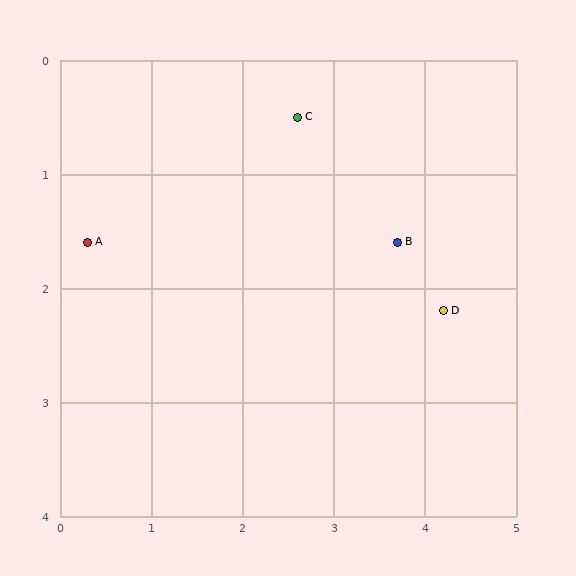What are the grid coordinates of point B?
Point B is at approximately (3.7, 1.6).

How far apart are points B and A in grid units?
Points B and A are about 3.4 grid units apart.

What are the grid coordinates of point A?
Point A is at approximately (0.3, 1.6).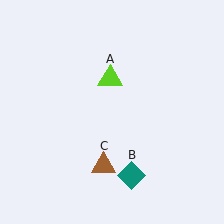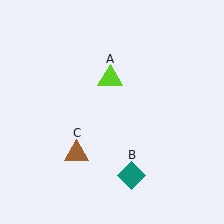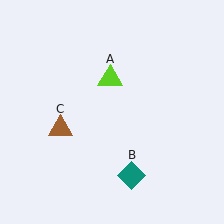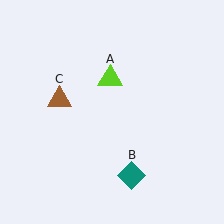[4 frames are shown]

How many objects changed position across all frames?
1 object changed position: brown triangle (object C).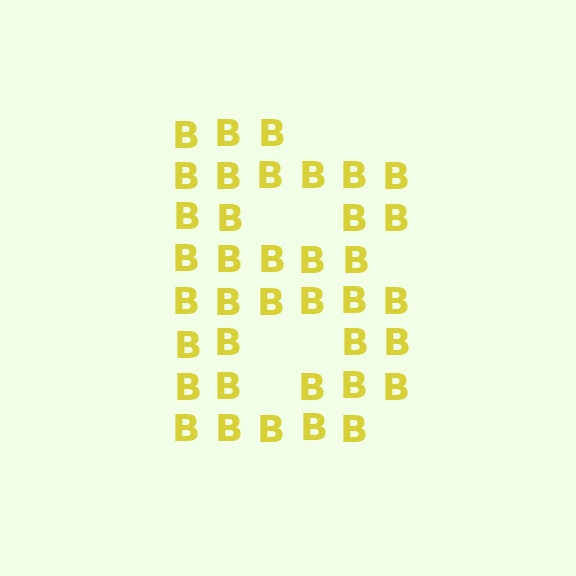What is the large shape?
The large shape is the letter B.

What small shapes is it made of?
It is made of small letter B's.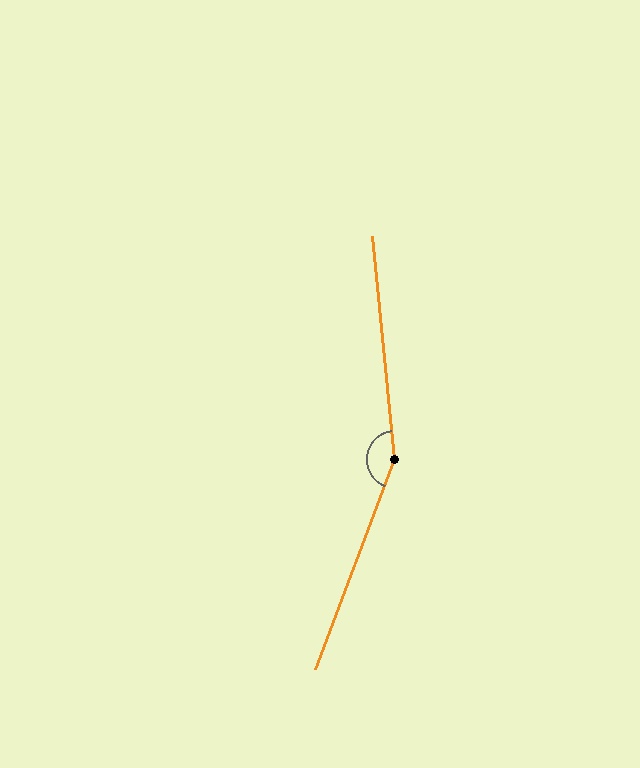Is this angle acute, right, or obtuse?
It is obtuse.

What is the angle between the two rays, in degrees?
Approximately 154 degrees.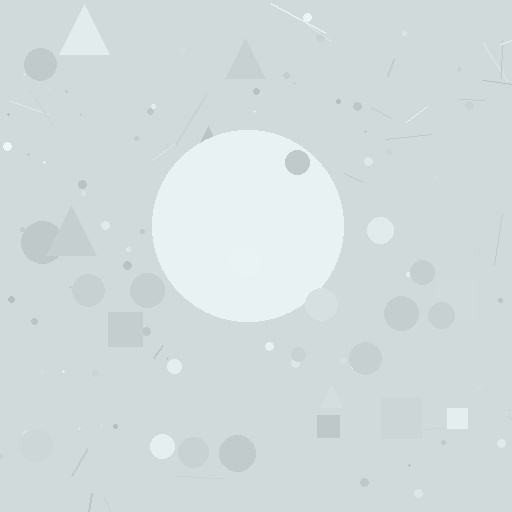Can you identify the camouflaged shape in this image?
The camouflaged shape is a circle.